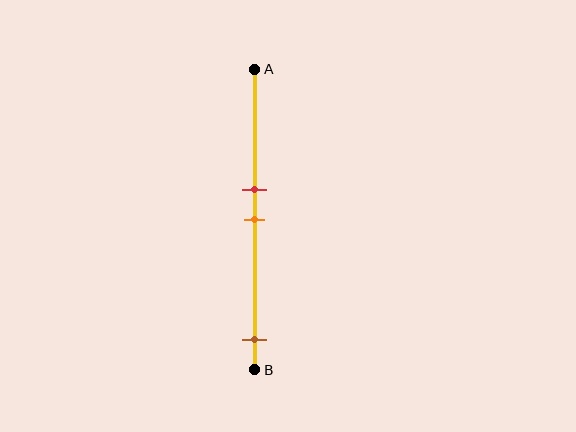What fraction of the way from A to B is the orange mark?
The orange mark is approximately 50% (0.5) of the way from A to B.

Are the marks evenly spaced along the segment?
No, the marks are not evenly spaced.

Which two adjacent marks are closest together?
The red and orange marks are the closest adjacent pair.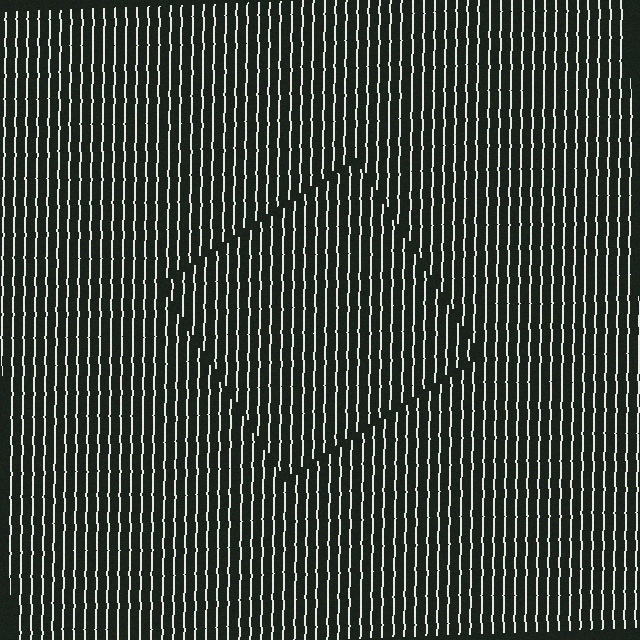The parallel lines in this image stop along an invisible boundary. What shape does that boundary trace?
An illusory square. The interior of the shape contains the same grating, shifted by half a period — the contour is defined by the phase discontinuity where line-ends from the inner and outer gratings abut.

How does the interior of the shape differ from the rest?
The interior of the shape contains the same grating, shifted by half a period — the contour is defined by the phase discontinuity where line-ends from the inner and outer gratings abut.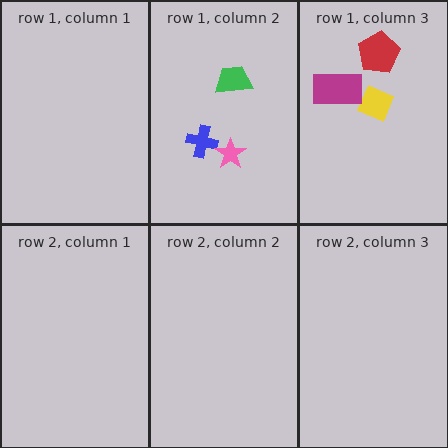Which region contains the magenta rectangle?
The row 1, column 3 region.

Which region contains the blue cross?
The row 1, column 2 region.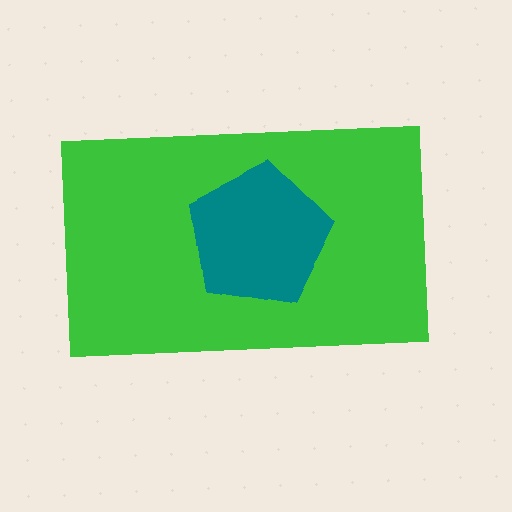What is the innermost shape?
The teal pentagon.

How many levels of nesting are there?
2.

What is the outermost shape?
The green rectangle.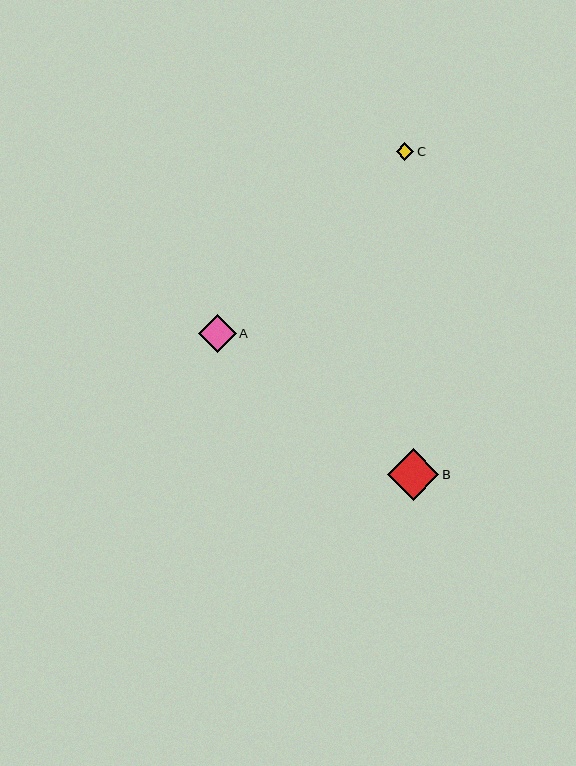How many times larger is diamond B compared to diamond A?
Diamond B is approximately 1.4 times the size of diamond A.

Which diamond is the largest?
Diamond B is the largest with a size of approximately 52 pixels.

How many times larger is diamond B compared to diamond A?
Diamond B is approximately 1.4 times the size of diamond A.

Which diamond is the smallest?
Diamond C is the smallest with a size of approximately 18 pixels.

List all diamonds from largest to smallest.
From largest to smallest: B, A, C.